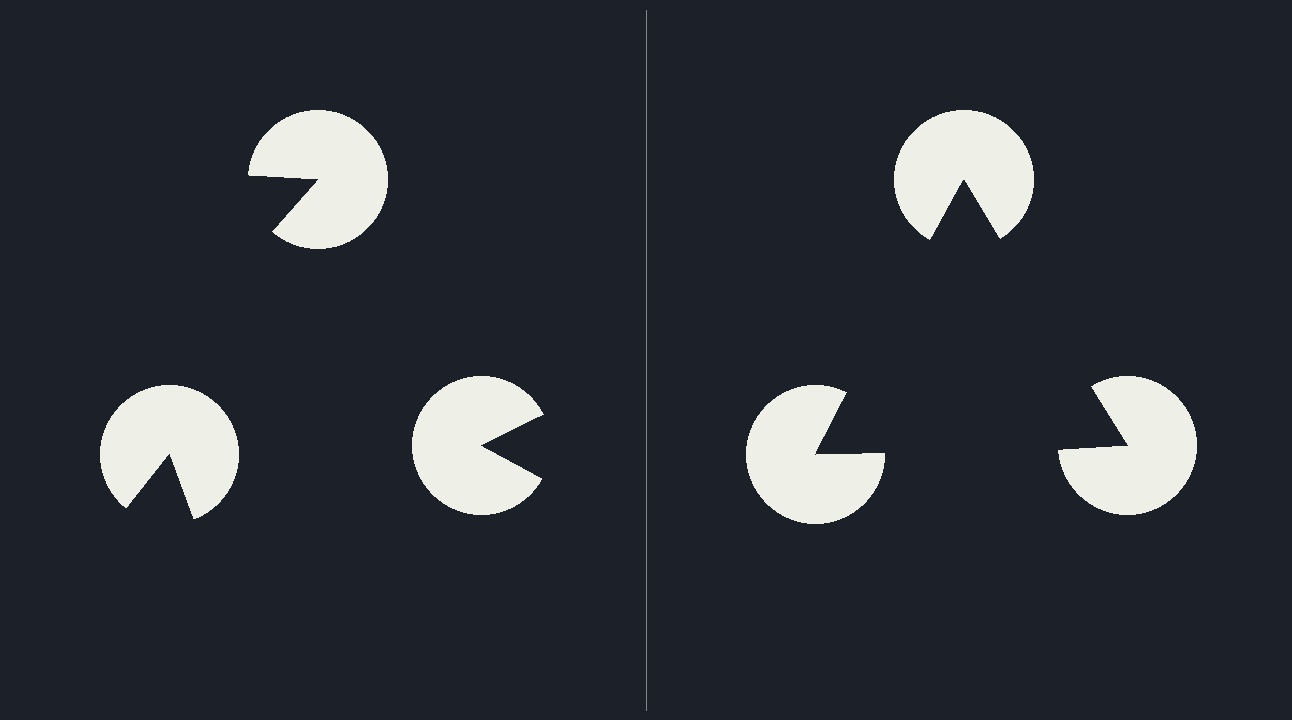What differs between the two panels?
The pac-man discs are positioned identically on both sides; only the wedge orientations differ. On the right they align to a triangle; on the left they are misaligned.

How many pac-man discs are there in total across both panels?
6 — 3 on each side.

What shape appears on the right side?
An illusory triangle.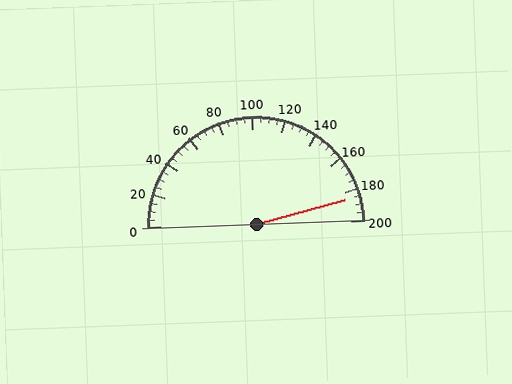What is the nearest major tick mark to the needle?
The nearest major tick mark is 180.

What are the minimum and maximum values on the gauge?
The gauge ranges from 0 to 200.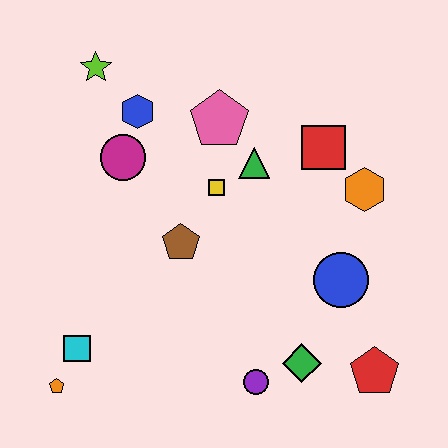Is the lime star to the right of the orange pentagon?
Yes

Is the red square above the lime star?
No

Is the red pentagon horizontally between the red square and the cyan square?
No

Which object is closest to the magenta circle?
The blue hexagon is closest to the magenta circle.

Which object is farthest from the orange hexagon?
The orange pentagon is farthest from the orange hexagon.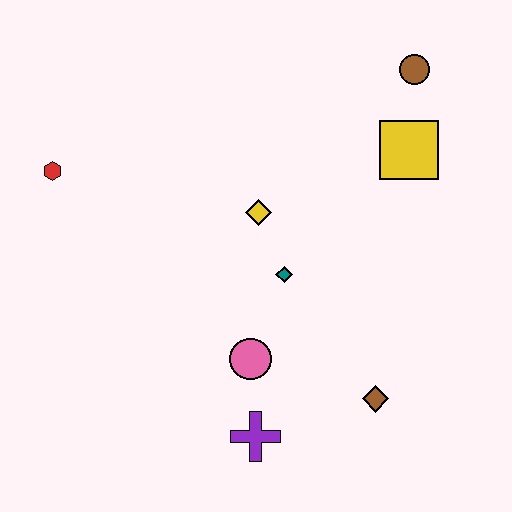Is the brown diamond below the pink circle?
Yes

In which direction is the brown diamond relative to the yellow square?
The brown diamond is below the yellow square.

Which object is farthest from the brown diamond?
The red hexagon is farthest from the brown diamond.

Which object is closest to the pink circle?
The purple cross is closest to the pink circle.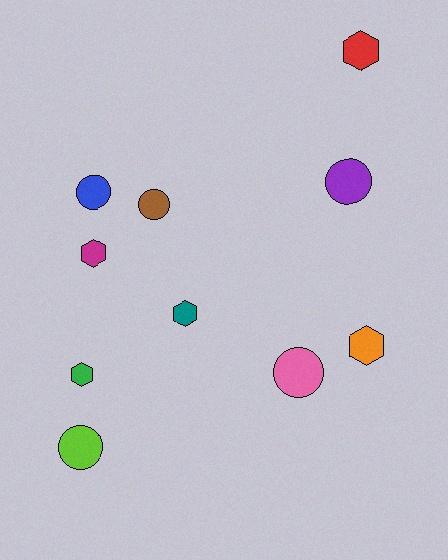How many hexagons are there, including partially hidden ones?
There are 5 hexagons.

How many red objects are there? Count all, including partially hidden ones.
There is 1 red object.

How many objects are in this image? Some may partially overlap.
There are 10 objects.